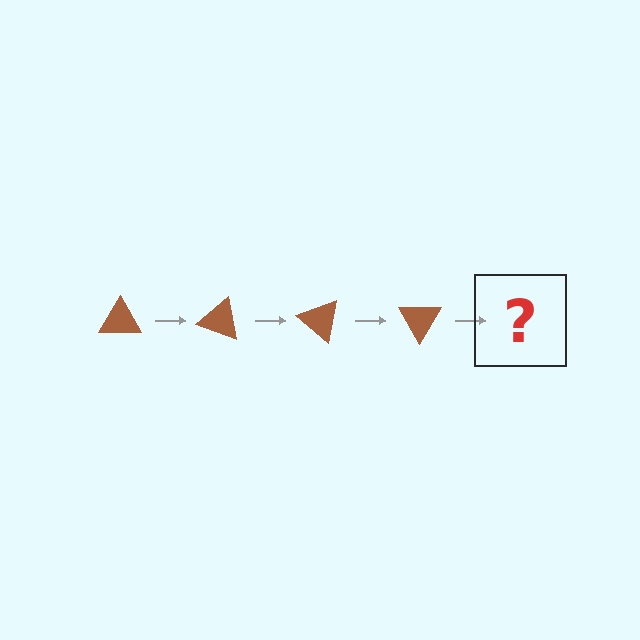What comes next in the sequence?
The next element should be a brown triangle rotated 80 degrees.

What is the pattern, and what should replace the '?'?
The pattern is that the triangle rotates 20 degrees each step. The '?' should be a brown triangle rotated 80 degrees.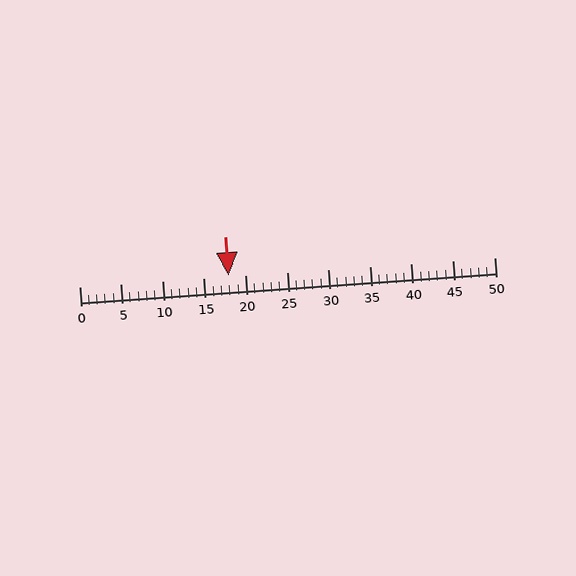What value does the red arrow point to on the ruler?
The red arrow points to approximately 18.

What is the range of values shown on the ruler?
The ruler shows values from 0 to 50.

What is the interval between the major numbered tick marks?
The major tick marks are spaced 5 units apart.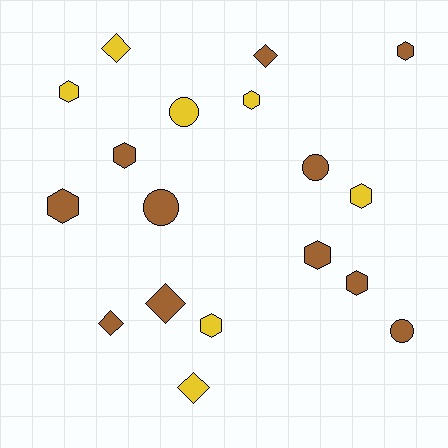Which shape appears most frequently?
Hexagon, with 9 objects.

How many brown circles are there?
There are 3 brown circles.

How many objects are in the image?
There are 18 objects.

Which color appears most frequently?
Brown, with 11 objects.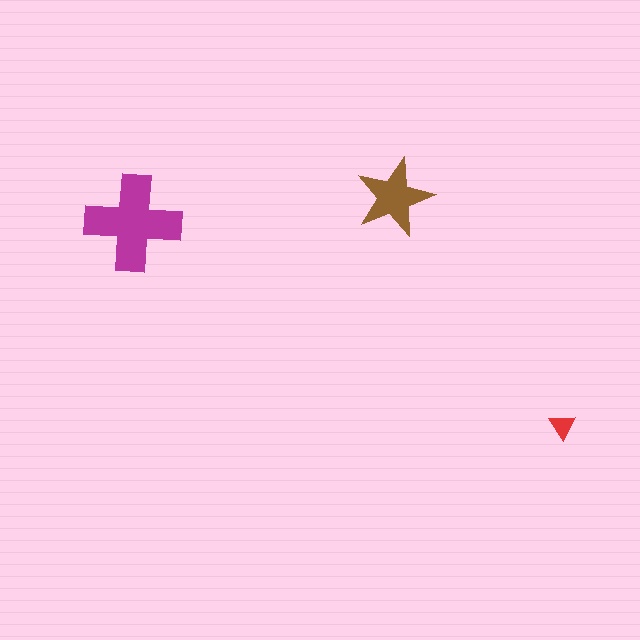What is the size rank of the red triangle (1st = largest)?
3rd.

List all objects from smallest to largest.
The red triangle, the brown star, the magenta cross.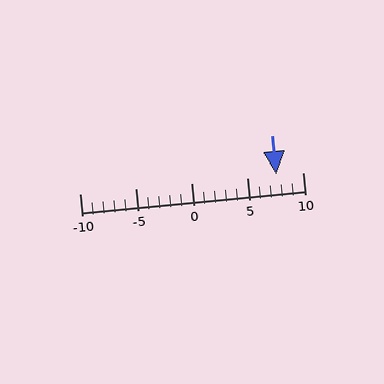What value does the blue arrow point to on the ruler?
The blue arrow points to approximately 8.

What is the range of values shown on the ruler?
The ruler shows values from -10 to 10.